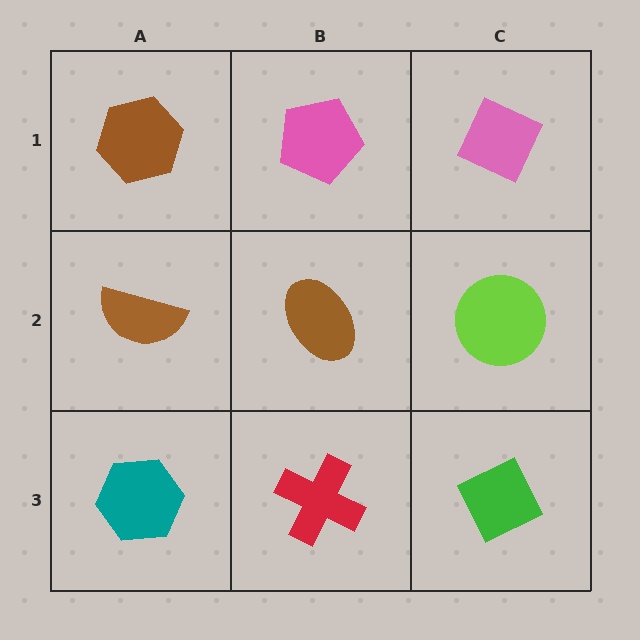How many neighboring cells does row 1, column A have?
2.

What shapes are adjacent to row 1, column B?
A brown ellipse (row 2, column B), a brown hexagon (row 1, column A), a pink diamond (row 1, column C).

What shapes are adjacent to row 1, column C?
A lime circle (row 2, column C), a pink pentagon (row 1, column B).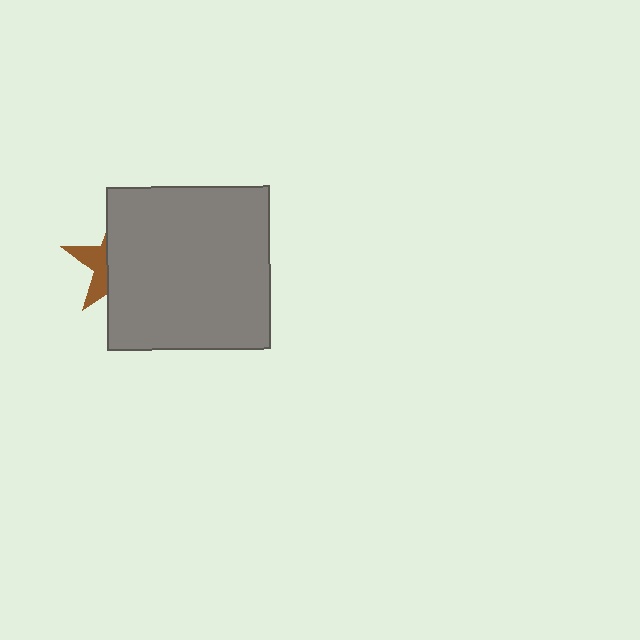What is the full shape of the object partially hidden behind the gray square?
The partially hidden object is a brown star.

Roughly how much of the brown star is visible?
A small part of it is visible (roughly 34%).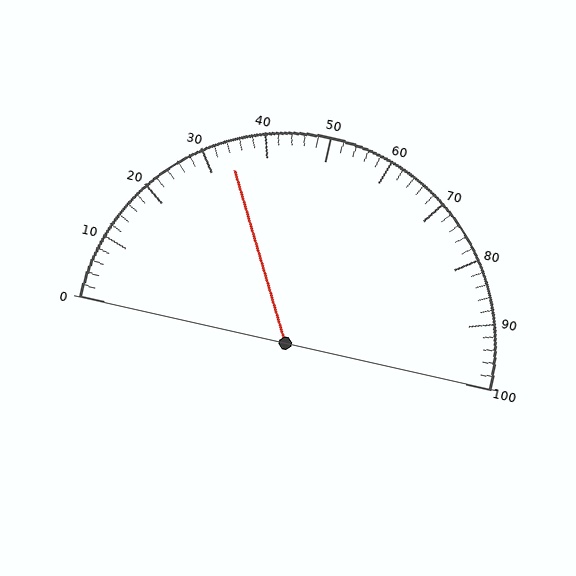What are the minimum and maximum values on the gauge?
The gauge ranges from 0 to 100.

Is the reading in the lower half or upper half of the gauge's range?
The reading is in the lower half of the range (0 to 100).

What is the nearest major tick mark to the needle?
The nearest major tick mark is 30.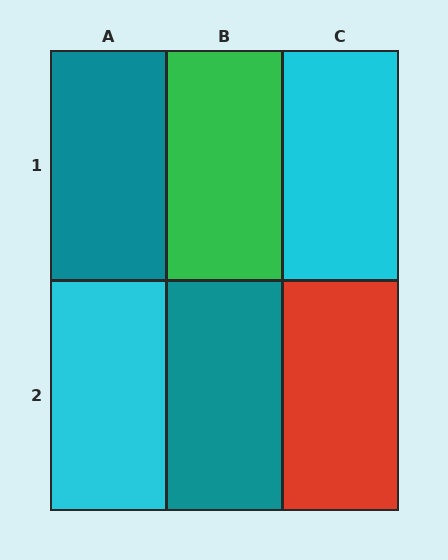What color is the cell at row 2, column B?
Teal.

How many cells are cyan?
2 cells are cyan.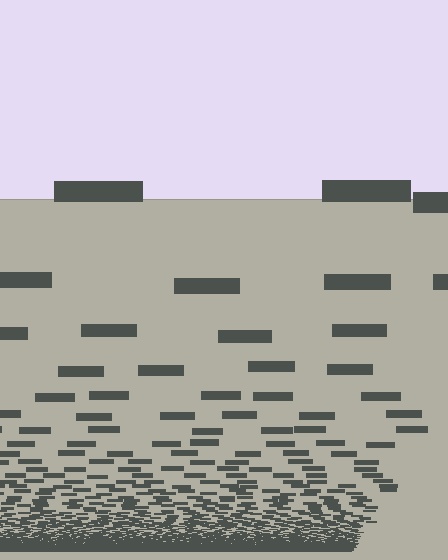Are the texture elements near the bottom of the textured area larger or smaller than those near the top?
Smaller. The gradient is inverted — elements near the bottom are smaller and denser.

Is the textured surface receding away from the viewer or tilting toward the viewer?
The surface appears to tilt toward the viewer. Texture elements get larger and sparser toward the top.